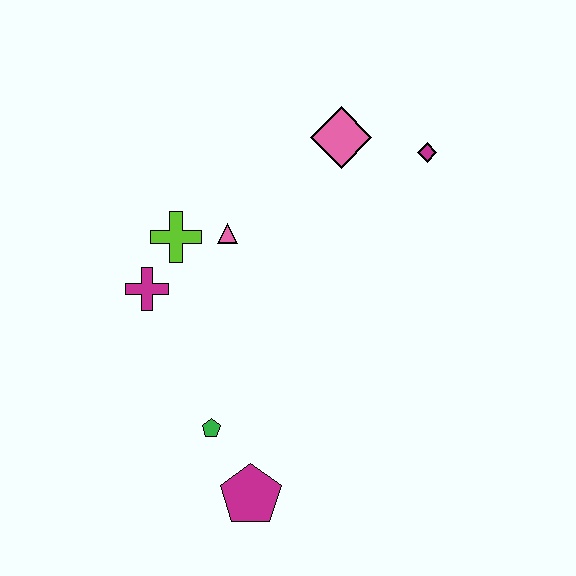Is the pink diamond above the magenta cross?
Yes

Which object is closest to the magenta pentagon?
The green pentagon is closest to the magenta pentagon.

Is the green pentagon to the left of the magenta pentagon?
Yes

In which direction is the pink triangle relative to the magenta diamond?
The pink triangle is to the left of the magenta diamond.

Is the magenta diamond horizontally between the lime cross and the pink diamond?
No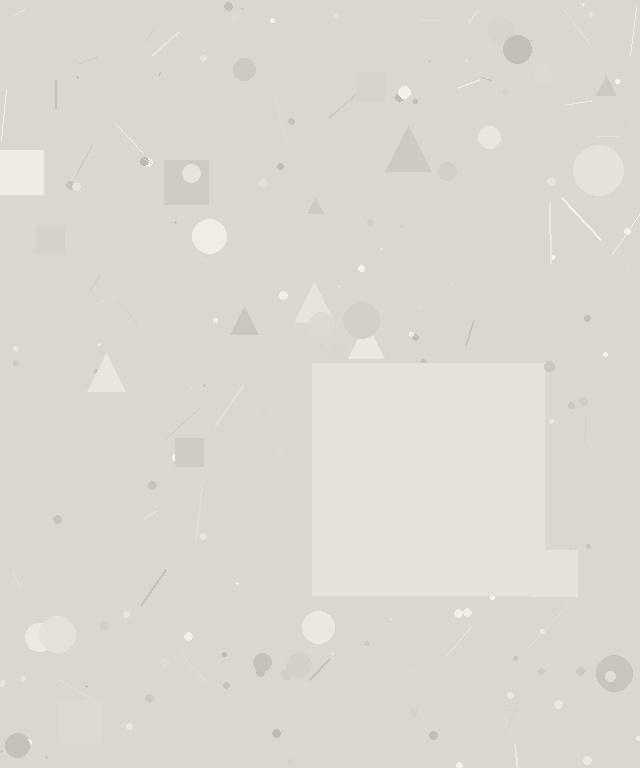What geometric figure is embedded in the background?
A square is embedded in the background.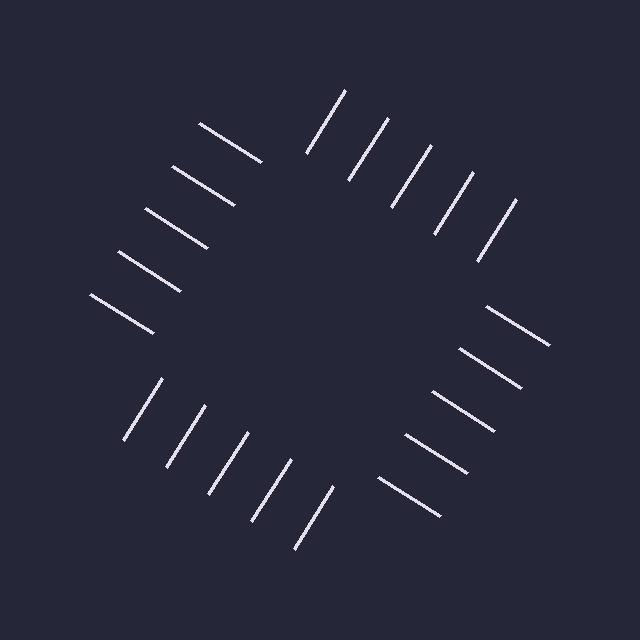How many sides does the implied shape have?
4 sides — the line-ends trace a square.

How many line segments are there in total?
20 — 5 along each of the 4 edges.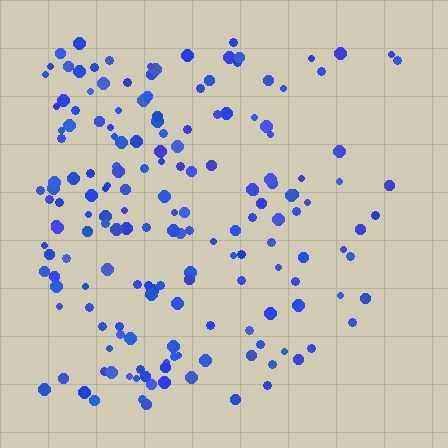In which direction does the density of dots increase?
From right to left, with the left side densest.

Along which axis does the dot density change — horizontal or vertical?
Horizontal.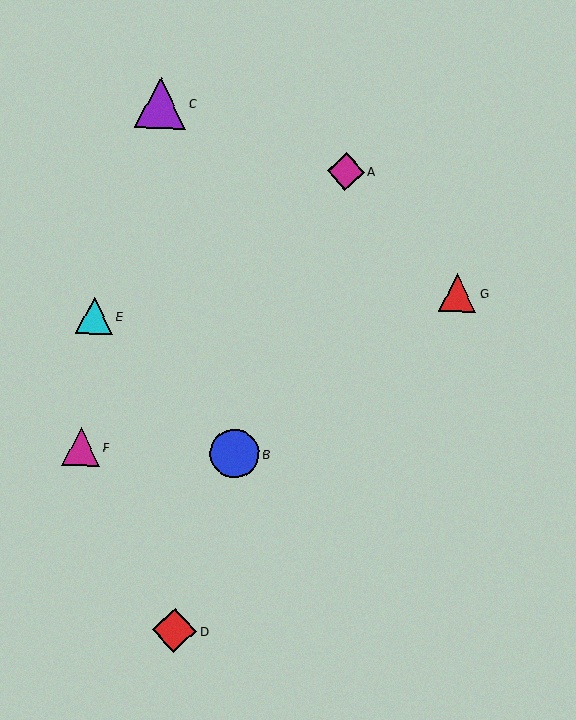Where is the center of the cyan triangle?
The center of the cyan triangle is at (94, 316).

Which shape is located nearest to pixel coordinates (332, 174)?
The magenta diamond (labeled A) at (346, 171) is nearest to that location.